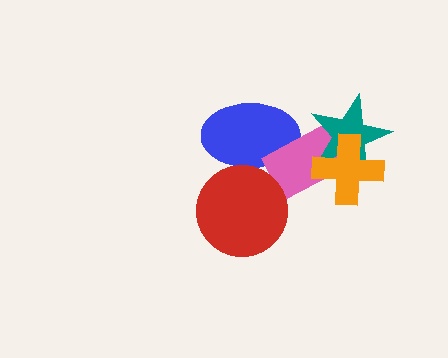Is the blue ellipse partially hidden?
Yes, it is partially covered by another shape.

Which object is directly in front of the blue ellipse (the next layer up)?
The pink rectangle is directly in front of the blue ellipse.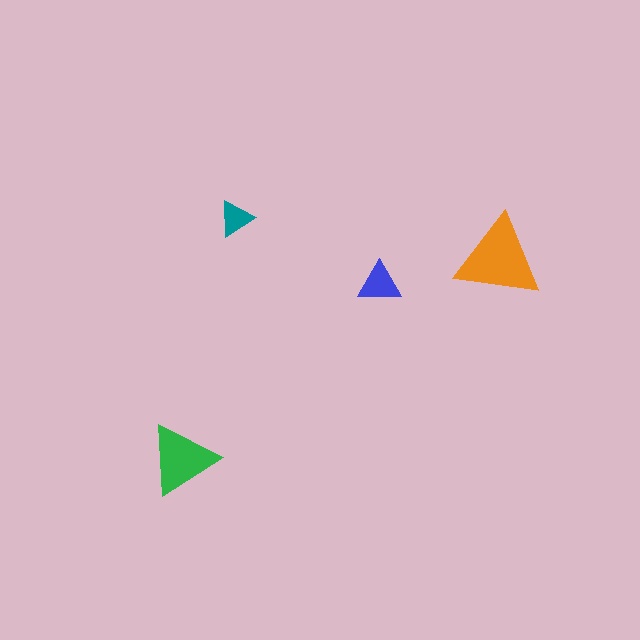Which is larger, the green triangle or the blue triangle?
The green one.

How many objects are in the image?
There are 4 objects in the image.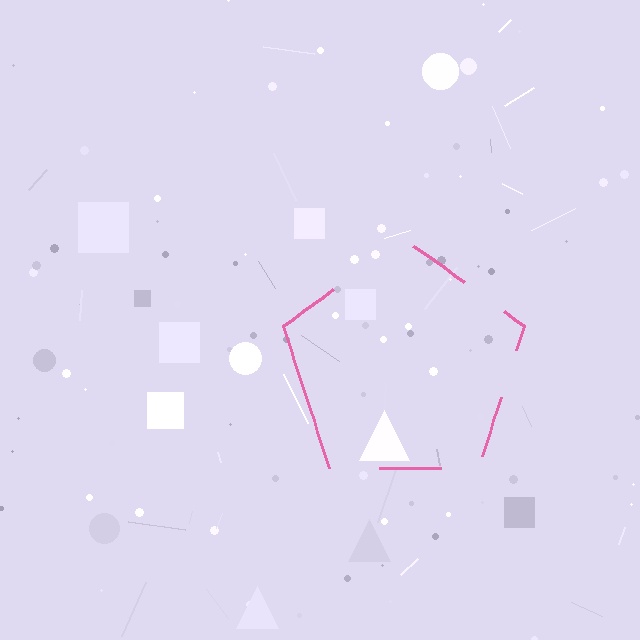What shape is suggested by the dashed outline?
The dashed outline suggests a pentagon.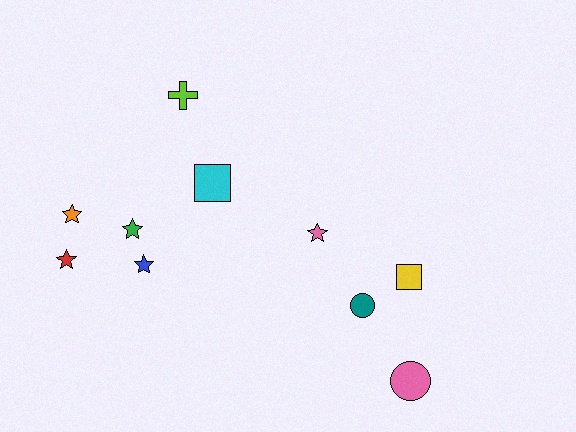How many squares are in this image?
There are 2 squares.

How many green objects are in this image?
There is 1 green object.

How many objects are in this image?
There are 10 objects.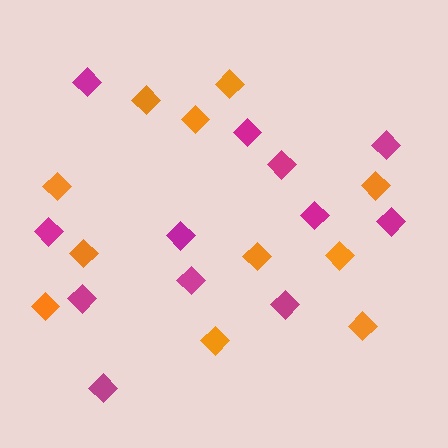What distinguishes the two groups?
There are 2 groups: one group of orange diamonds (11) and one group of magenta diamonds (12).